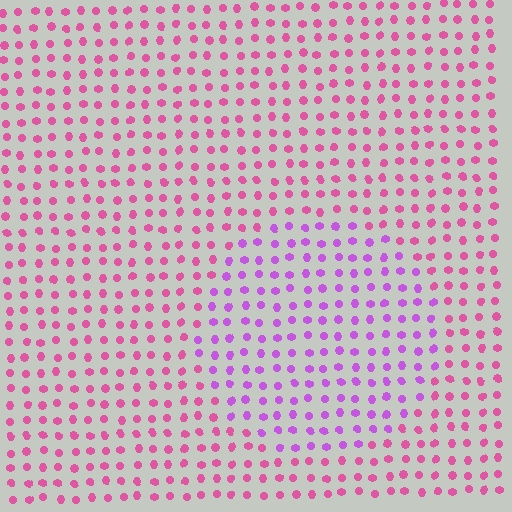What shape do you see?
I see a circle.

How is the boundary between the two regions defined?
The boundary is defined purely by a slight shift in hue (about 38 degrees). Spacing, size, and orientation are identical on both sides.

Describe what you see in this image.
The image is filled with small pink elements in a uniform arrangement. A circle-shaped region is visible where the elements are tinted to a slightly different hue, forming a subtle color boundary.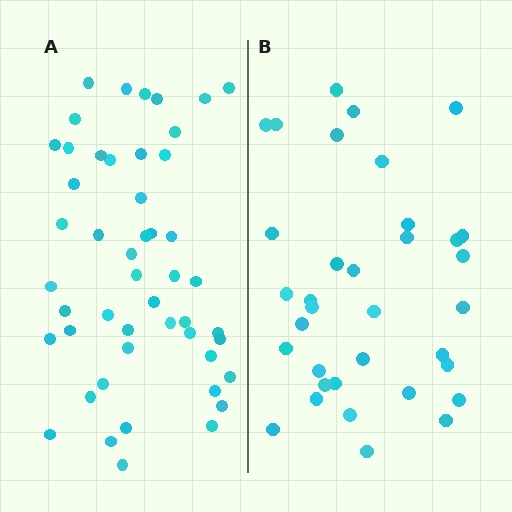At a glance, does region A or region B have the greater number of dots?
Region A (the left region) has more dots.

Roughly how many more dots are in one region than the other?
Region A has approximately 15 more dots than region B.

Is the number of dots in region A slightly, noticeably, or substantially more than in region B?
Region A has noticeably more, but not dramatically so. The ratio is roughly 1.4 to 1.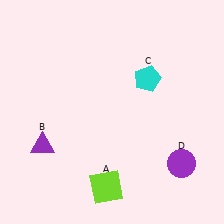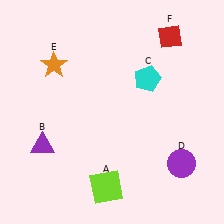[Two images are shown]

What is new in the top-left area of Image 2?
An orange star (E) was added in the top-left area of Image 2.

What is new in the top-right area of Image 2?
A red diamond (F) was added in the top-right area of Image 2.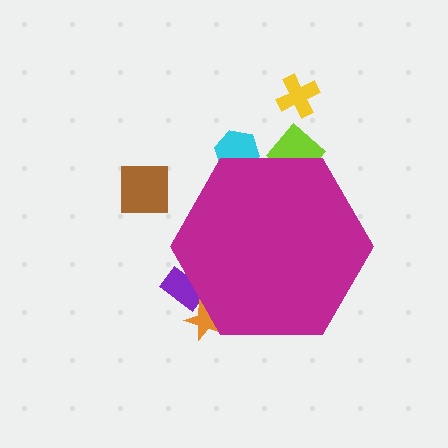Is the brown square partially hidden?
No, the brown square is fully visible.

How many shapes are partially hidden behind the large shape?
4 shapes are partially hidden.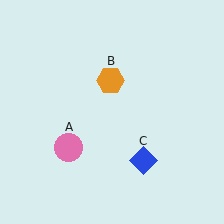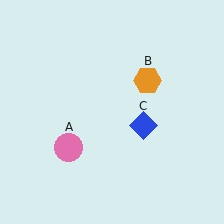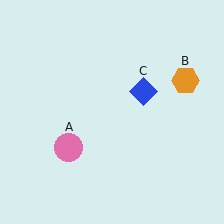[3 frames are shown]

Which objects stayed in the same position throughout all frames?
Pink circle (object A) remained stationary.